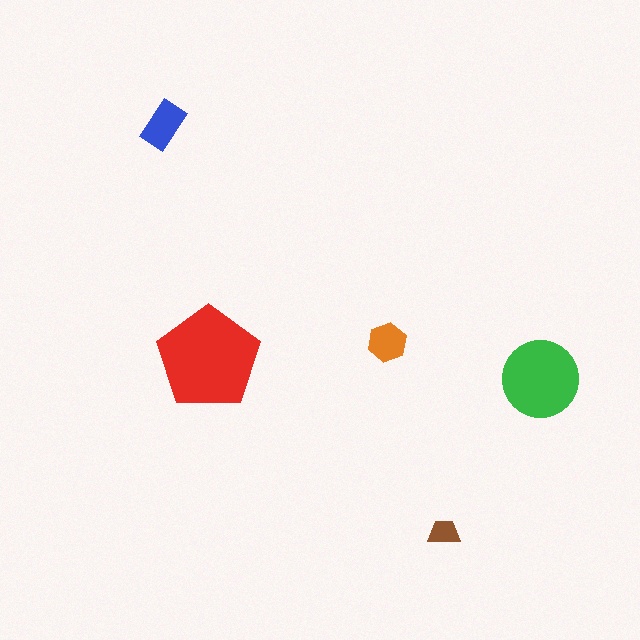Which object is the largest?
The red pentagon.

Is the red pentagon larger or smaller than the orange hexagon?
Larger.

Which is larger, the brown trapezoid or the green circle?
The green circle.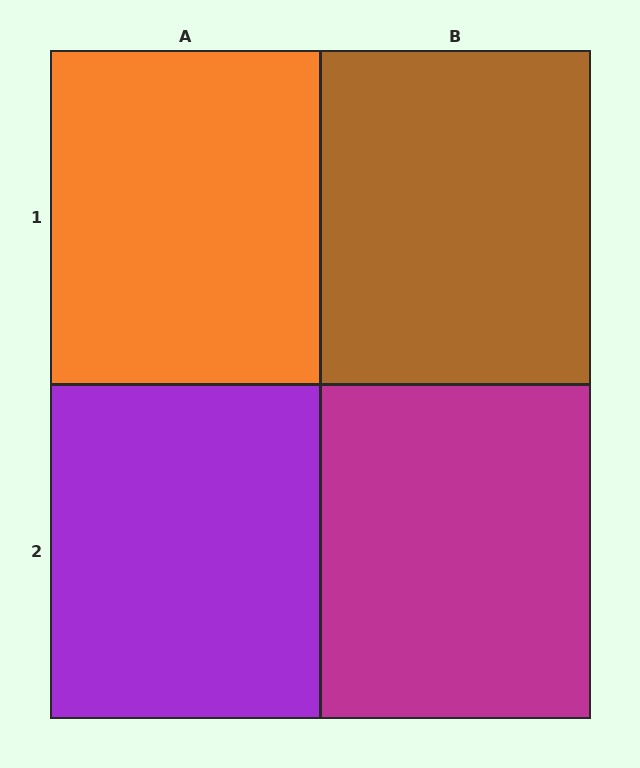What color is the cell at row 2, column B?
Magenta.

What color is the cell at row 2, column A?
Purple.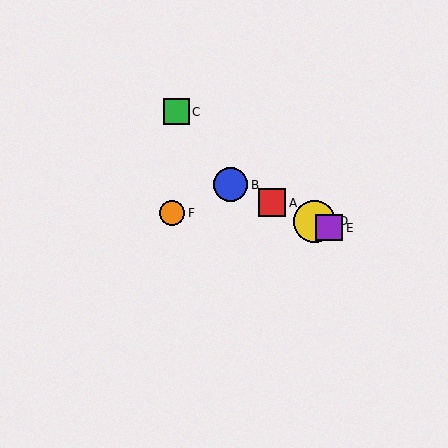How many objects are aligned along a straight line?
4 objects (A, B, D, E) are aligned along a straight line.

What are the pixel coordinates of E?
Object E is at (329, 228).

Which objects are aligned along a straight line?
Objects A, B, D, E are aligned along a straight line.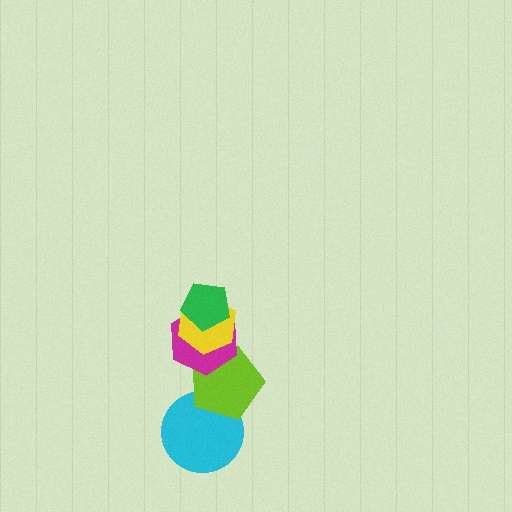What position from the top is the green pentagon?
The green pentagon is 1st from the top.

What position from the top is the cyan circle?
The cyan circle is 5th from the top.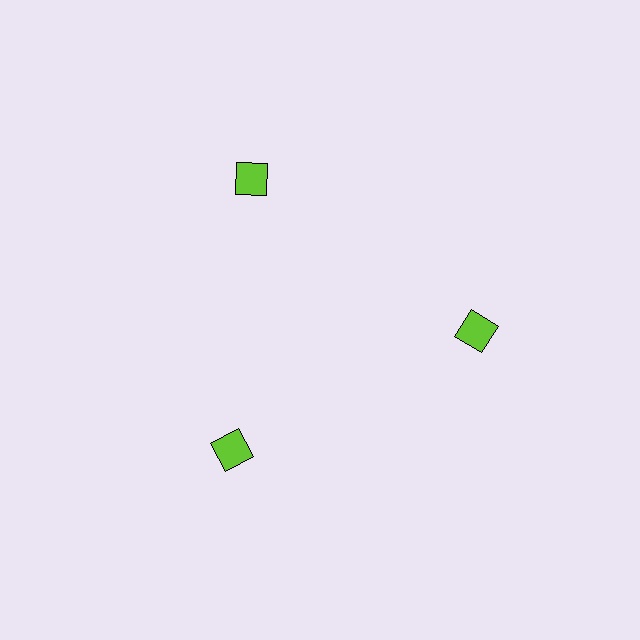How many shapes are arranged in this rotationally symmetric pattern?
There are 3 shapes, arranged in 3 groups of 1.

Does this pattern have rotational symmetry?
Yes, this pattern has 3-fold rotational symmetry. It looks the same after rotating 120 degrees around the center.